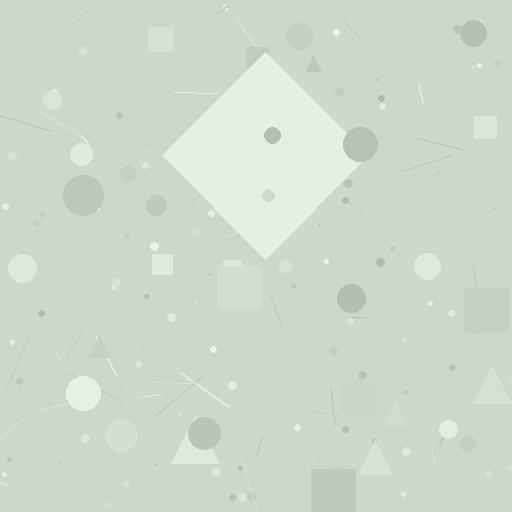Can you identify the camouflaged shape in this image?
The camouflaged shape is a diamond.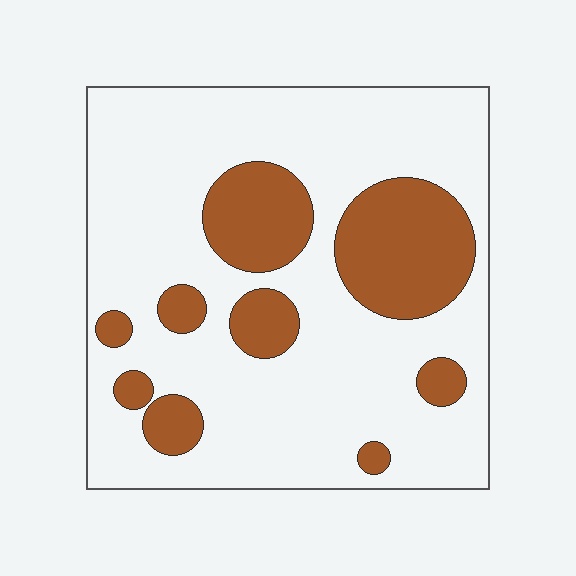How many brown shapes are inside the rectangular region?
9.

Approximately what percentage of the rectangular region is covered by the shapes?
Approximately 25%.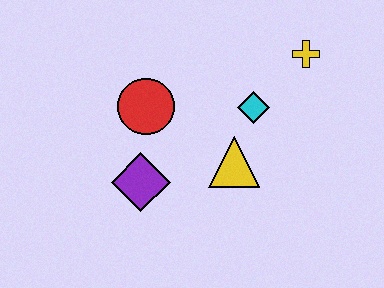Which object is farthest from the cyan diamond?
The purple diamond is farthest from the cyan diamond.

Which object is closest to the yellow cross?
The cyan diamond is closest to the yellow cross.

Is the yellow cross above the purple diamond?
Yes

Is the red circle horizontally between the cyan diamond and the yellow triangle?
No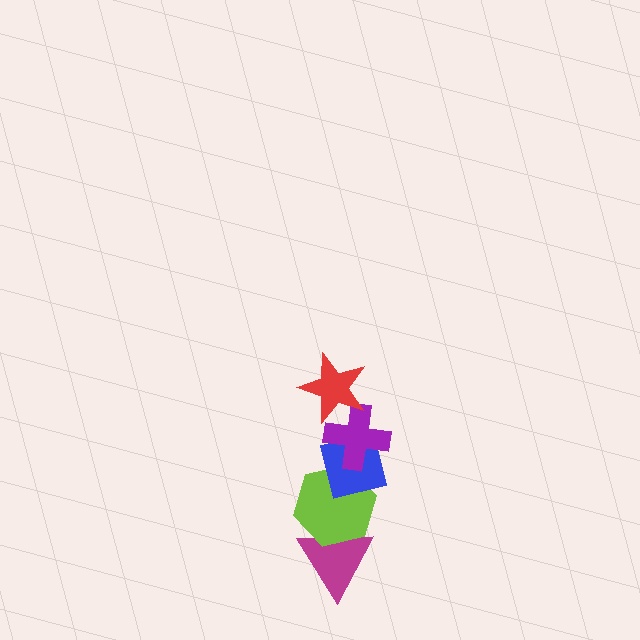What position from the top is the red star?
The red star is 1st from the top.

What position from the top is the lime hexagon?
The lime hexagon is 4th from the top.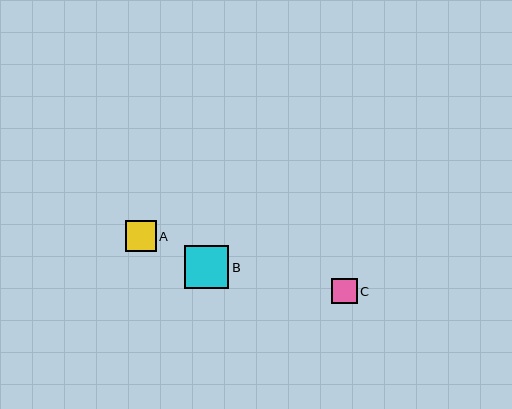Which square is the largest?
Square B is the largest with a size of approximately 44 pixels.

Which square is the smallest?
Square C is the smallest with a size of approximately 25 pixels.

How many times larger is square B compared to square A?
Square B is approximately 1.4 times the size of square A.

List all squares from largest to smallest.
From largest to smallest: B, A, C.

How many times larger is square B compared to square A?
Square B is approximately 1.4 times the size of square A.